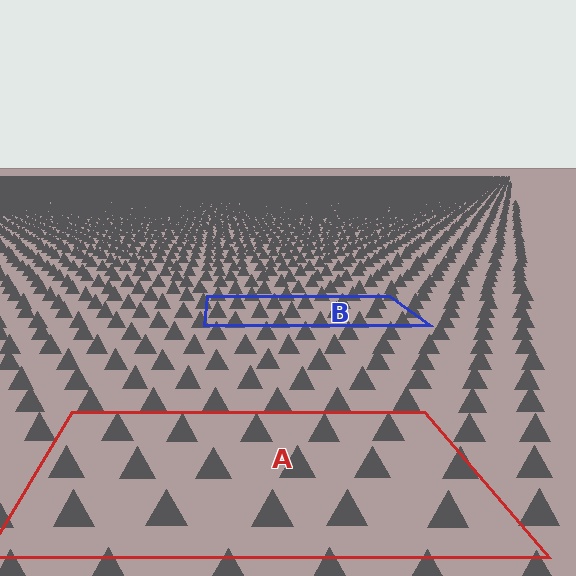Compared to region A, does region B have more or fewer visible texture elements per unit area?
Region B has more texture elements per unit area — they are packed more densely because it is farther away.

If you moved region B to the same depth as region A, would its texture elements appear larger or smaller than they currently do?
They would appear larger. At a closer depth, the same texture elements are projected at a bigger on-screen size.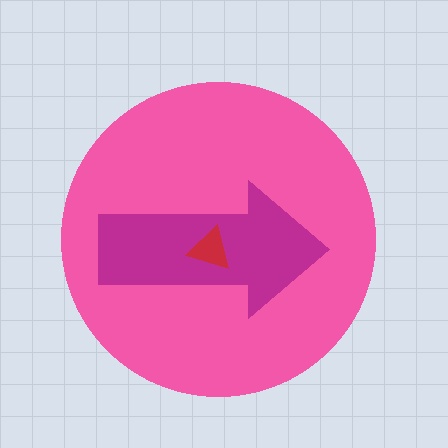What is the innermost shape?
The red triangle.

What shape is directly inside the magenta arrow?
The red triangle.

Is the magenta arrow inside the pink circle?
Yes.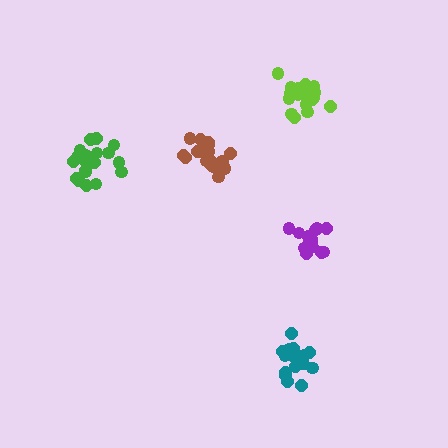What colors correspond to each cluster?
The clusters are colored: lime, purple, teal, green, brown.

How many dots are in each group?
Group 1: 20 dots, Group 2: 15 dots, Group 3: 17 dots, Group 4: 20 dots, Group 5: 20 dots (92 total).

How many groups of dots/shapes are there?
There are 5 groups.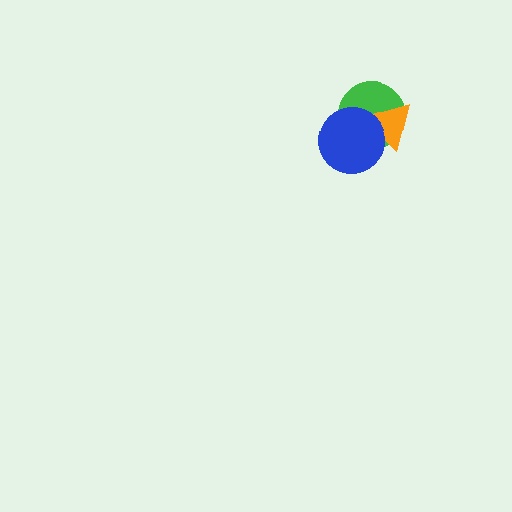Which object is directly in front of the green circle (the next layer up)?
The orange triangle is directly in front of the green circle.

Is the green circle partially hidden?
Yes, it is partially covered by another shape.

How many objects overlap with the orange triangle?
2 objects overlap with the orange triangle.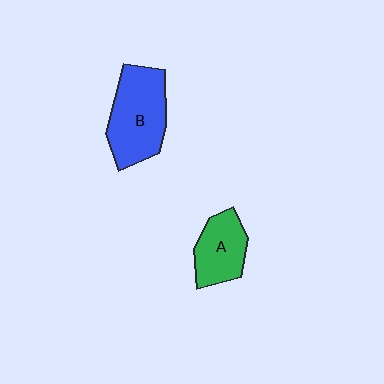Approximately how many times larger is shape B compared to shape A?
Approximately 1.5 times.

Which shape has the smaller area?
Shape A (green).